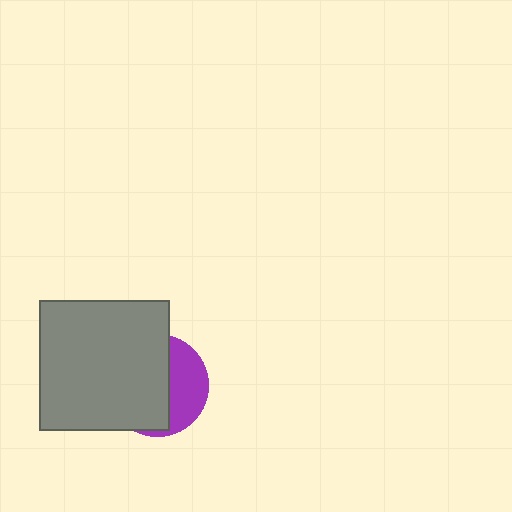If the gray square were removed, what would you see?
You would see the complete purple circle.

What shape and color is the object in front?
The object in front is a gray square.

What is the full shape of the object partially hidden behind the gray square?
The partially hidden object is a purple circle.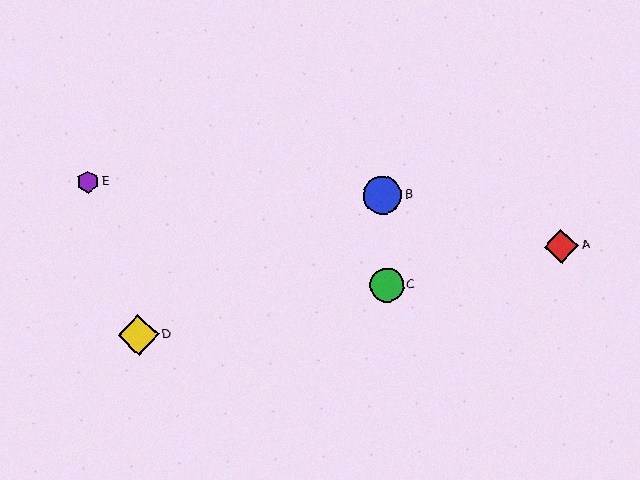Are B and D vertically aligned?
No, B is at x≈382 and D is at x≈138.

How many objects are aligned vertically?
2 objects (B, C) are aligned vertically.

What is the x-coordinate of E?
Object E is at x≈88.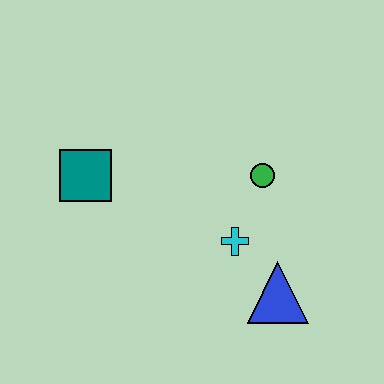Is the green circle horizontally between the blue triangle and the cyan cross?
Yes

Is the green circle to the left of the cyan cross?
No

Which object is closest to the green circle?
The cyan cross is closest to the green circle.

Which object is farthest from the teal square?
The blue triangle is farthest from the teal square.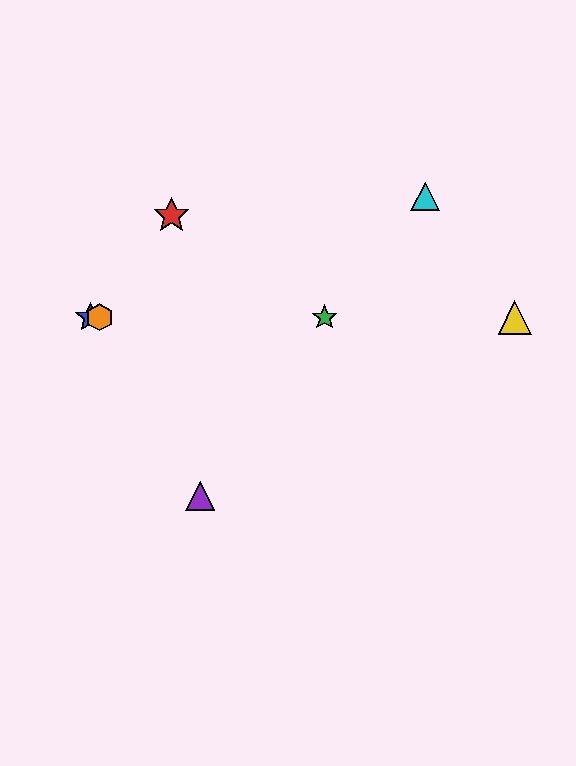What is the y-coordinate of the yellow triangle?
The yellow triangle is at y≈317.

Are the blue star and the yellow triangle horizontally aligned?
Yes, both are at y≈317.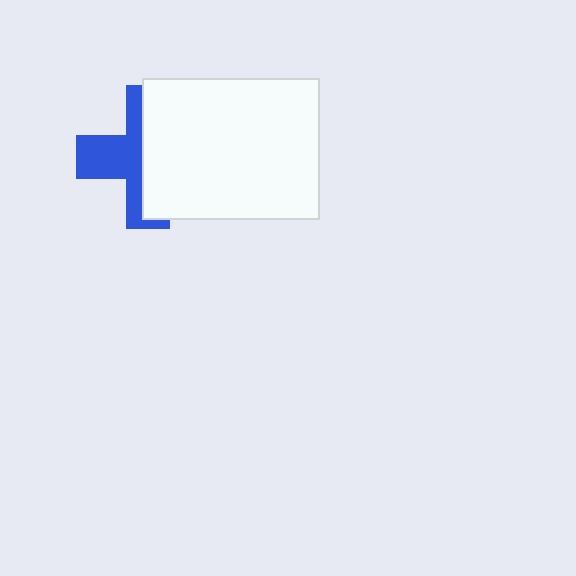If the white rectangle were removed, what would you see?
You would see the complete blue cross.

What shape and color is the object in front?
The object in front is a white rectangle.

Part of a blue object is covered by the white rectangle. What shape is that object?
It is a cross.